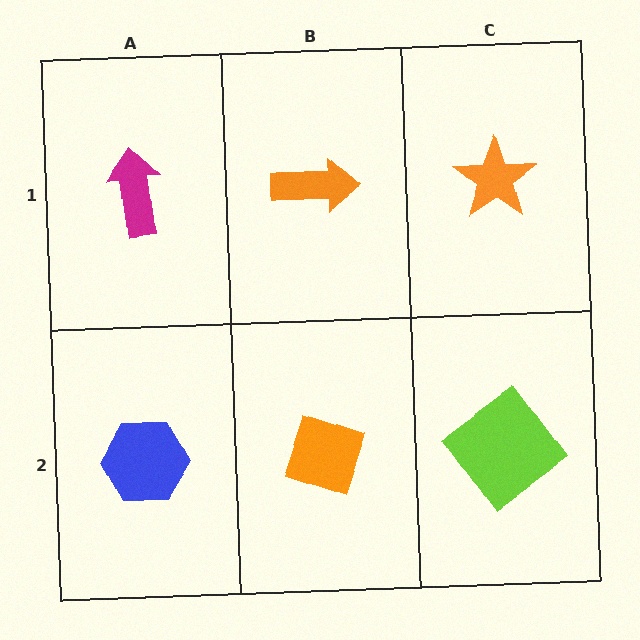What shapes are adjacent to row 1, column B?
An orange diamond (row 2, column B), a magenta arrow (row 1, column A), an orange star (row 1, column C).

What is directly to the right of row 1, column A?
An orange arrow.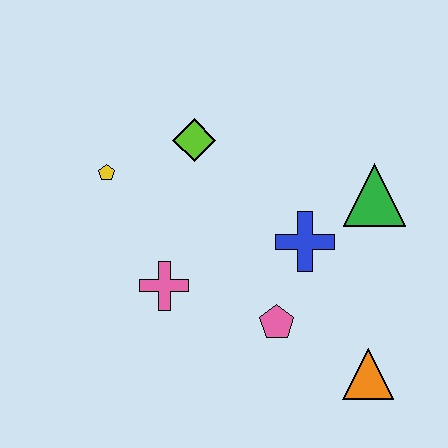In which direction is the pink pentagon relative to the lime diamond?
The pink pentagon is below the lime diamond.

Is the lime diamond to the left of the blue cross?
Yes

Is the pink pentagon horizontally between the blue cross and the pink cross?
Yes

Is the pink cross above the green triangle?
No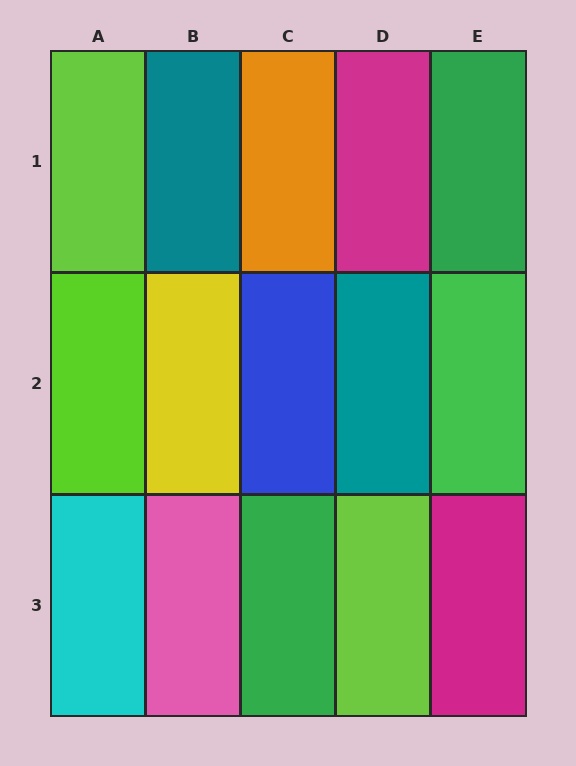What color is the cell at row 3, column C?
Green.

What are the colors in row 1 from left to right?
Lime, teal, orange, magenta, green.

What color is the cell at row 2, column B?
Yellow.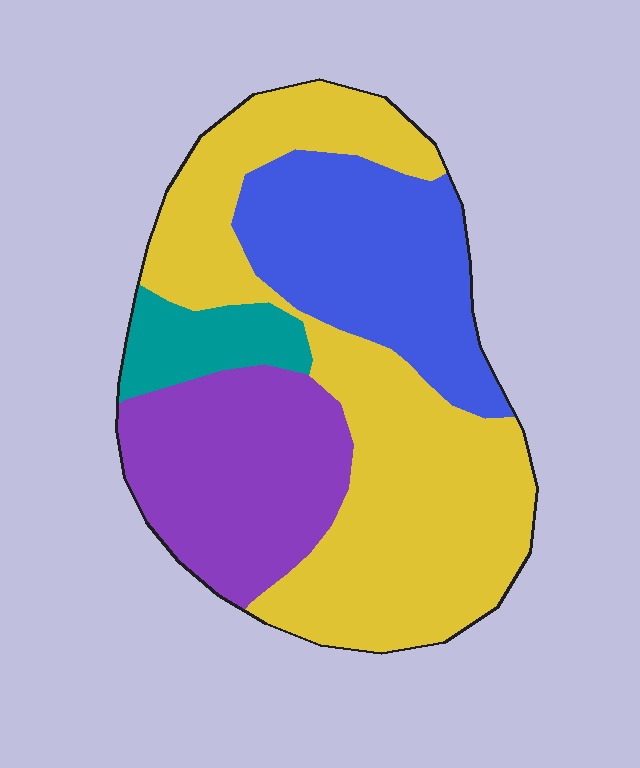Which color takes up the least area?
Teal, at roughly 5%.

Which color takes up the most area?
Yellow, at roughly 45%.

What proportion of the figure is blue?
Blue takes up about one quarter (1/4) of the figure.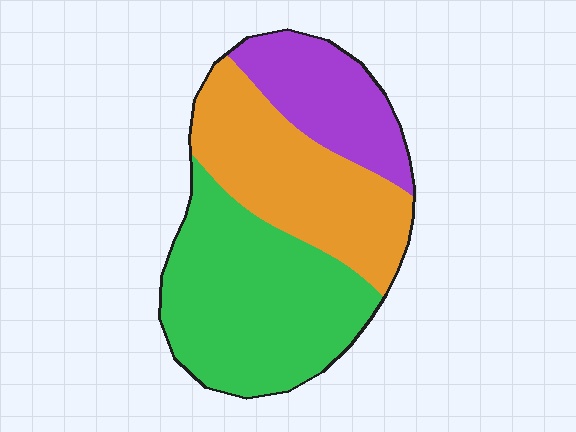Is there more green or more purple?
Green.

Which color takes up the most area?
Green, at roughly 45%.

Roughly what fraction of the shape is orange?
Orange covers about 35% of the shape.